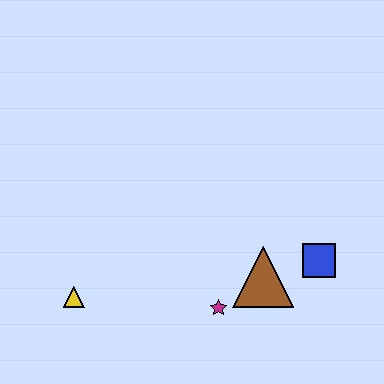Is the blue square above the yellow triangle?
Yes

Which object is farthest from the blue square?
The yellow triangle is farthest from the blue square.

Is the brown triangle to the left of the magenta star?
No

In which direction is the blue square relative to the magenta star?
The blue square is to the right of the magenta star.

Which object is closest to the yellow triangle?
The magenta star is closest to the yellow triangle.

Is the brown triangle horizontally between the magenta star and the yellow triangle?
No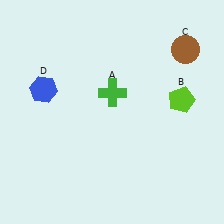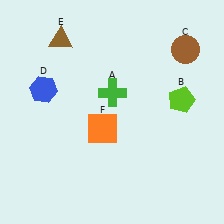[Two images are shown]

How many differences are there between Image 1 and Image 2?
There are 2 differences between the two images.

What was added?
A brown triangle (E), an orange square (F) were added in Image 2.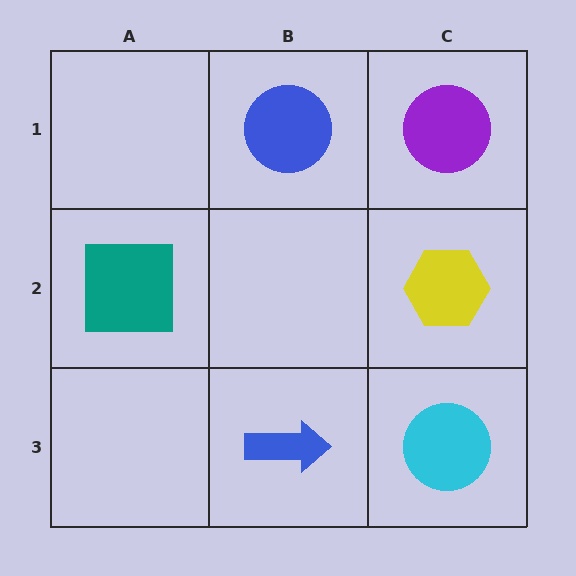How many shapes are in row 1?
2 shapes.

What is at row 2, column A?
A teal square.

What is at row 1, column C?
A purple circle.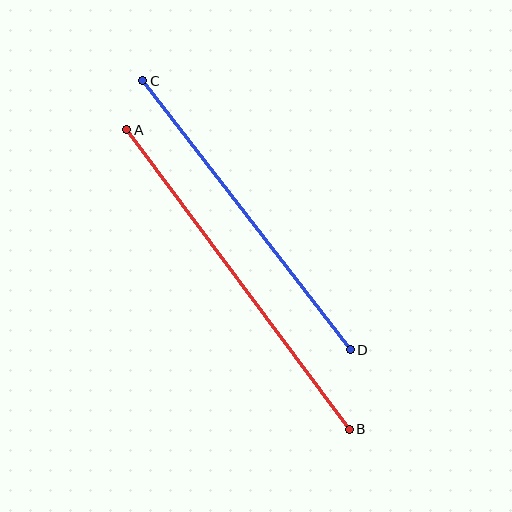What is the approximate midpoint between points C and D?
The midpoint is at approximately (247, 215) pixels.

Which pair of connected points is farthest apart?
Points A and B are farthest apart.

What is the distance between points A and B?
The distance is approximately 373 pixels.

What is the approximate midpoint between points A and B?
The midpoint is at approximately (238, 279) pixels.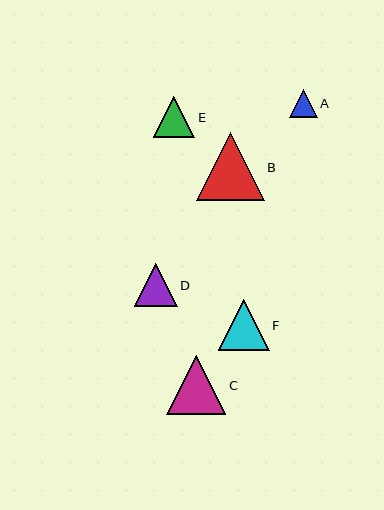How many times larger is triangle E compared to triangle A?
Triangle E is approximately 1.5 times the size of triangle A.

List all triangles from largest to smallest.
From largest to smallest: B, C, F, D, E, A.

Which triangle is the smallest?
Triangle A is the smallest with a size of approximately 28 pixels.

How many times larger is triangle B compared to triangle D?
Triangle B is approximately 1.6 times the size of triangle D.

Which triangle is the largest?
Triangle B is the largest with a size of approximately 68 pixels.